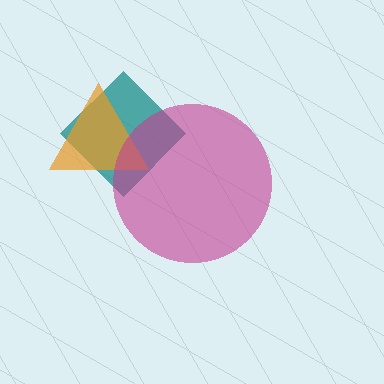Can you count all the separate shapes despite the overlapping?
Yes, there are 3 separate shapes.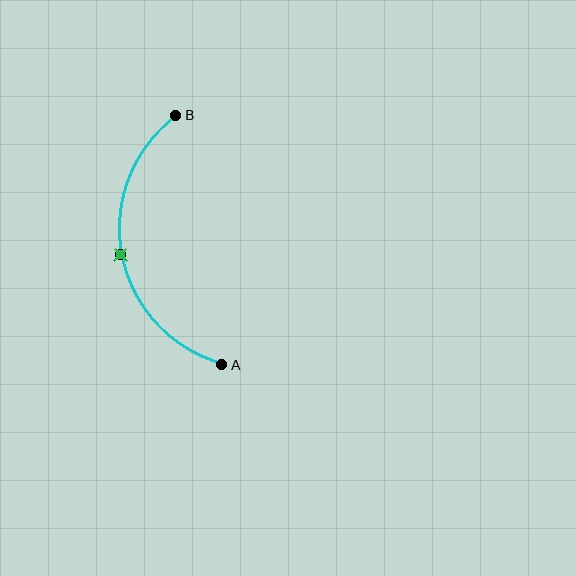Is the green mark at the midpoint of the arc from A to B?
Yes. The green mark lies on the arc at equal arc-length from both A and B — it is the arc midpoint.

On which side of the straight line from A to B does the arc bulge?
The arc bulges to the left of the straight line connecting A and B.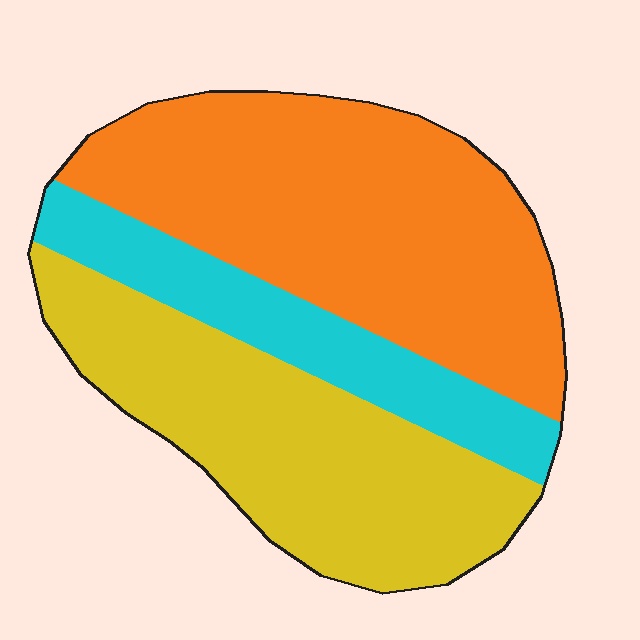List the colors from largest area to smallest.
From largest to smallest: orange, yellow, cyan.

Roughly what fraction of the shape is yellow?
Yellow takes up about three eighths (3/8) of the shape.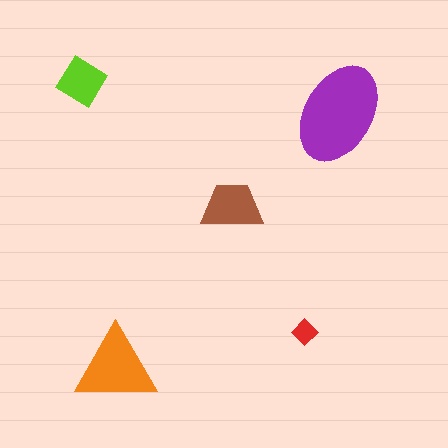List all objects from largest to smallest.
The purple ellipse, the orange triangle, the brown trapezoid, the lime diamond, the red diamond.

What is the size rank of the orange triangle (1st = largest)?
2nd.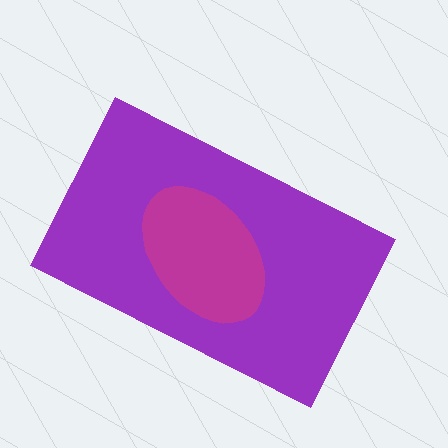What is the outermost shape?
The purple rectangle.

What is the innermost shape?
The magenta ellipse.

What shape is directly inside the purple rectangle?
The magenta ellipse.